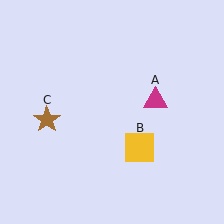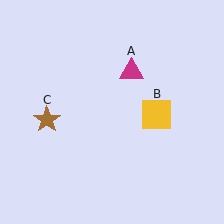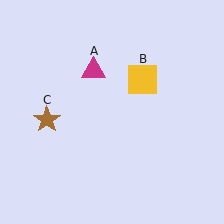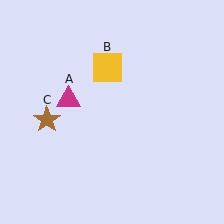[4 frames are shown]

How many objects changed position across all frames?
2 objects changed position: magenta triangle (object A), yellow square (object B).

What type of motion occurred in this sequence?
The magenta triangle (object A), yellow square (object B) rotated counterclockwise around the center of the scene.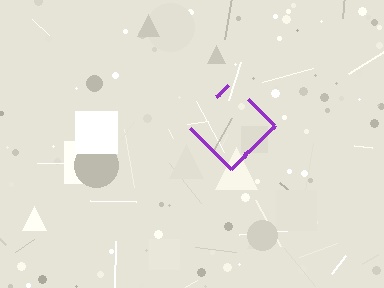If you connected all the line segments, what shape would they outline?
They would outline a diamond.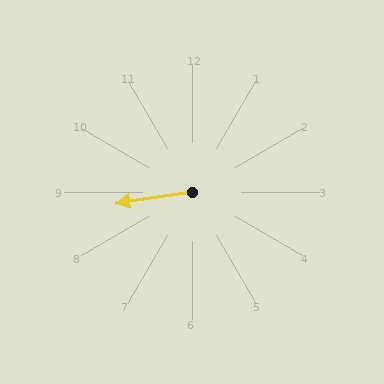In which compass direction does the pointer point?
West.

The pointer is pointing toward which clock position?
Roughly 9 o'clock.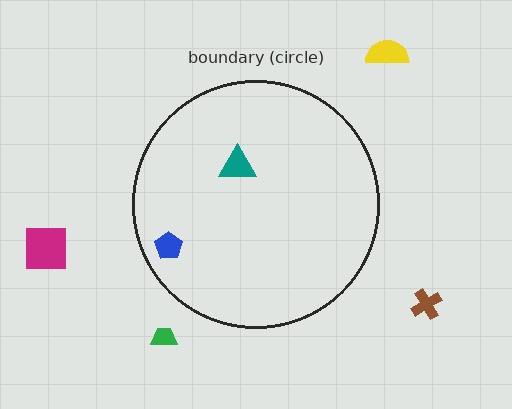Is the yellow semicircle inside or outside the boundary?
Outside.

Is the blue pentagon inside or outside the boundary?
Inside.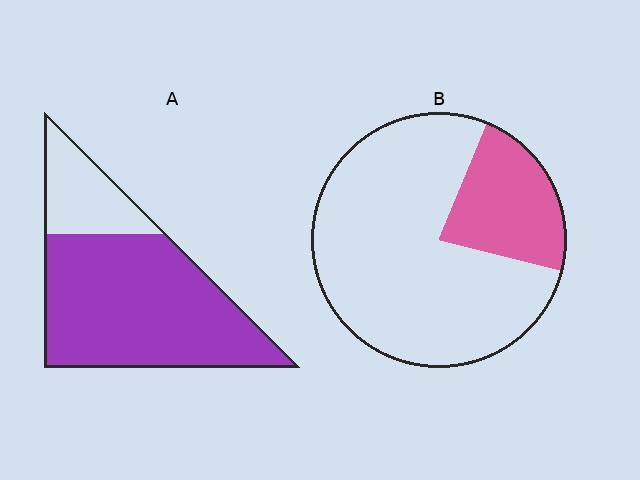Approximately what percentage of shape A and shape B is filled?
A is approximately 75% and B is approximately 25%.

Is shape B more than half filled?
No.